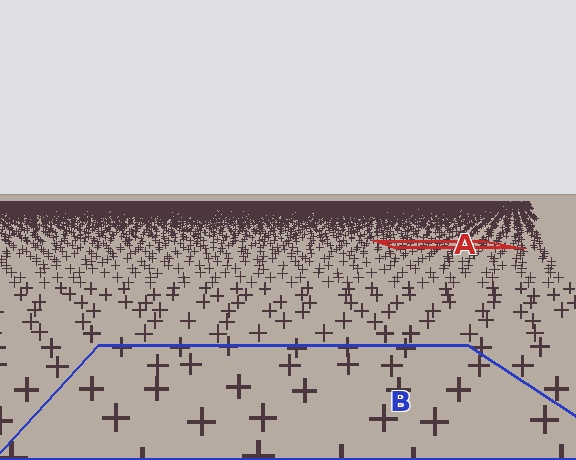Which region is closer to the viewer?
Region B is closer. The texture elements there are larger and more spread out.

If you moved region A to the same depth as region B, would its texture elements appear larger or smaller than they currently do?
They would appear larger. At a closer depth, the same texture elements are projected at a bigger on-screen size.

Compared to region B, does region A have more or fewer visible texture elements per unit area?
Region A has more texture elements per unit area — they are packed more densely because it is farther away.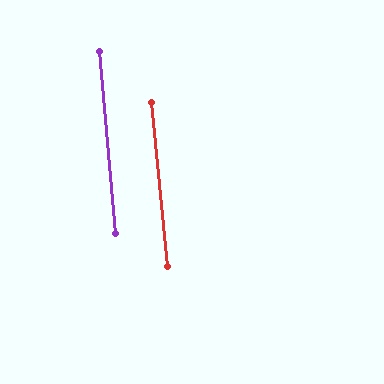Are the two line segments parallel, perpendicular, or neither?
Parallel — their directions differ by only 0.5°.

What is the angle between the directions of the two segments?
Approximately 1 degree.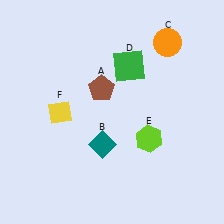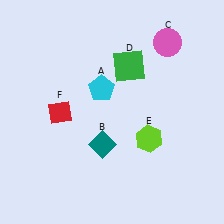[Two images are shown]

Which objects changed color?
A changed from brown to cyan. C changed from orange to pink. F changed from yellow to red.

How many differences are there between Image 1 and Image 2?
There are 3 differences between the two images.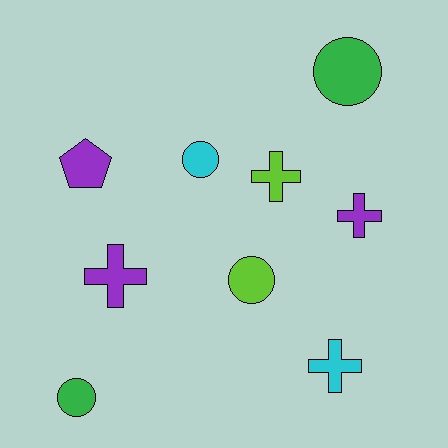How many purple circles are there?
There are no purple circles.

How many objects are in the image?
There are 9 objects.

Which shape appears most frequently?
Cross, with 4 objects.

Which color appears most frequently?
Purple, with 3 objects.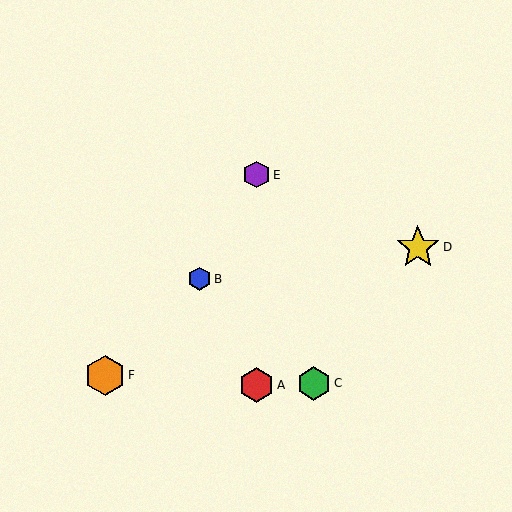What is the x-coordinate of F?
Object F is at x≈105.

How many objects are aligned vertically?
2 objects (A, E) are aligned vertically.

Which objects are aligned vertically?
Objects A, E are aligned vertically.